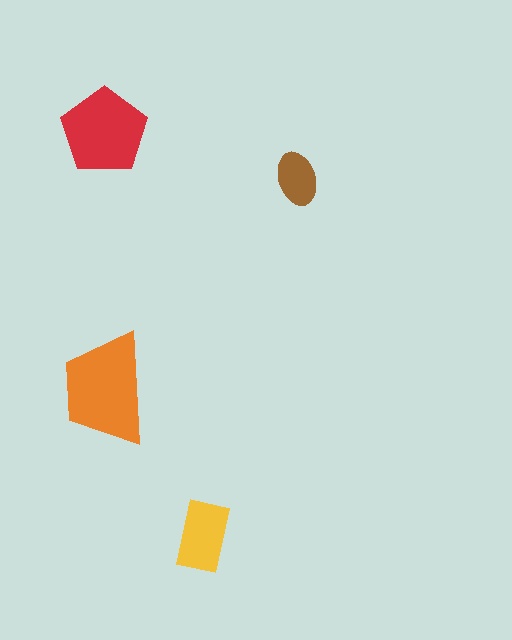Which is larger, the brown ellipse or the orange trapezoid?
The orange trapezoid.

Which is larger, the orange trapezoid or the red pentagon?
The orange trapezoid.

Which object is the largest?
The orange trapezoid.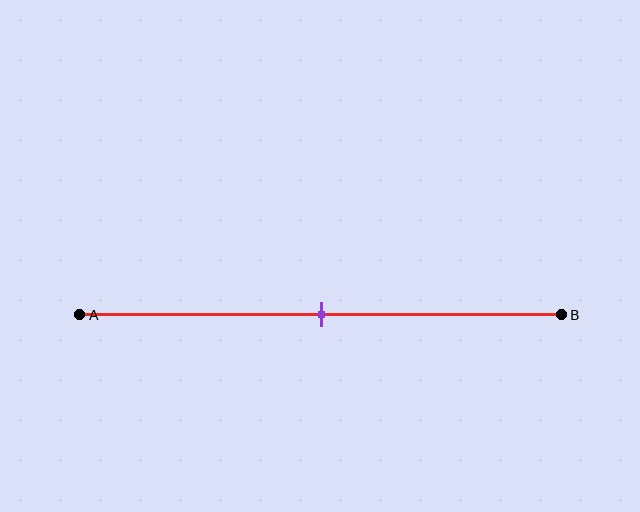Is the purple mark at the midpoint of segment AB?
Yes, the mark is approximately at the midpoint.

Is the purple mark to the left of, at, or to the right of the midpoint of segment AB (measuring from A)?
The purple mark is approximately at the midpoint of segment AB.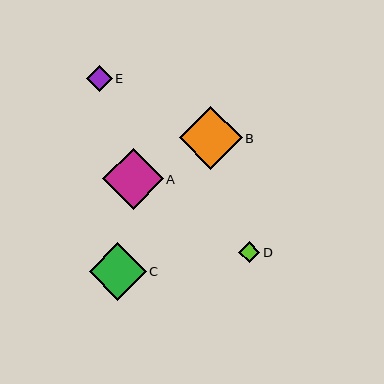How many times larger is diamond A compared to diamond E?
Diamond A is approximately 2.3 times the size of diamond E.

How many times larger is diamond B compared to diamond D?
Diamond B is approximately 3.0 times the size of diamond D.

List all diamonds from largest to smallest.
From largest to smallest: B, A, C, E, D.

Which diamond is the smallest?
Diamond D is the smallest with a size of approximately 21 pixels.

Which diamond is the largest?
Diamond B is the largest with a size of approximately 63 pixels.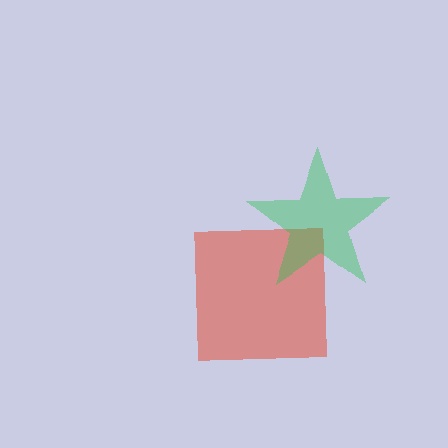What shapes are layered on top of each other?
The layered shapes are: a red square, a green star.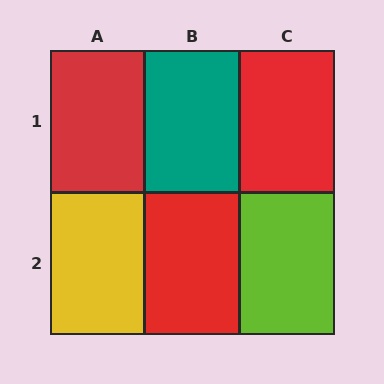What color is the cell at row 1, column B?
Teal.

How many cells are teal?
1 cell is teal.